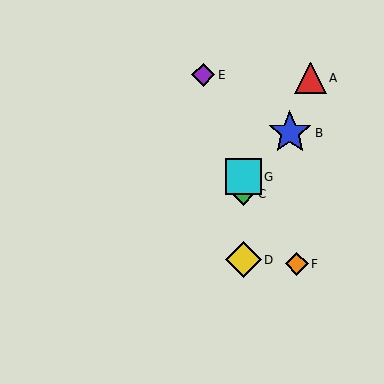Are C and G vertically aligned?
Yes, both are at x≈243.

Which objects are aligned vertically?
Objects C, D, G are aligned vertically.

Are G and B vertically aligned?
No, G is at x≈243 and B is at x≈290.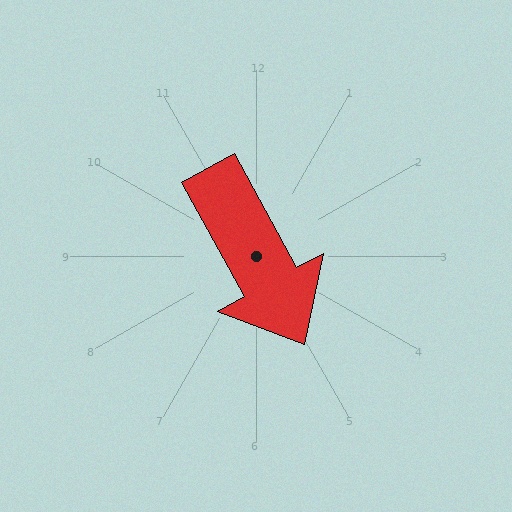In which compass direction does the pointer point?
Southeast.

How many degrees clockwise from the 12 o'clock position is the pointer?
Approximately 151 degrees.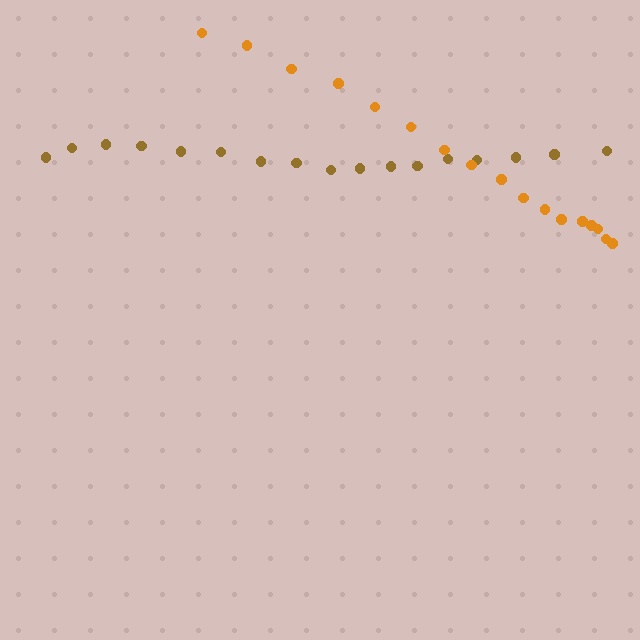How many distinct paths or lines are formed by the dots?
There are 2 distinct paths.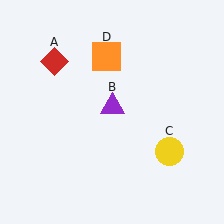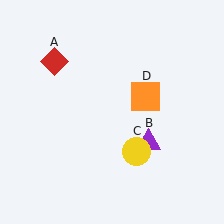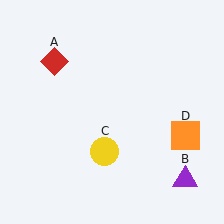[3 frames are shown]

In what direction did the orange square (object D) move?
The orange square (object D) moved down and to the right.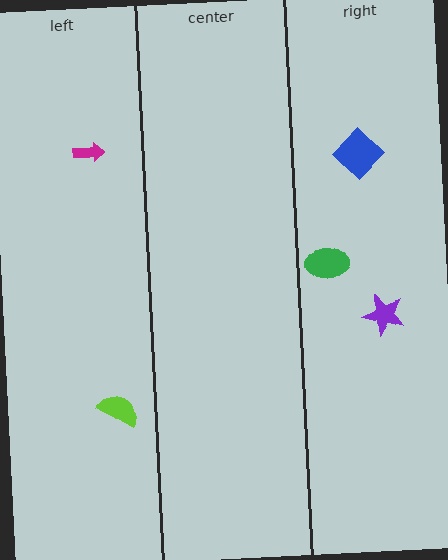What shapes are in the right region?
The blue diamond, the purple star, the green ellipse.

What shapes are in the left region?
The magenta arrow, the lime semicircle.